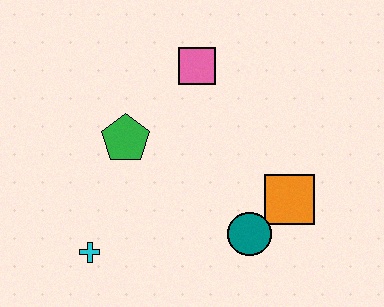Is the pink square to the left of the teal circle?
Yes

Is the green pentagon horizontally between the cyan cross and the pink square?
Yes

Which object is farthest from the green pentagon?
The orange square is farthest from the green pentagon.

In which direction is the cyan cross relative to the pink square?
The cyan cross is below the pink square.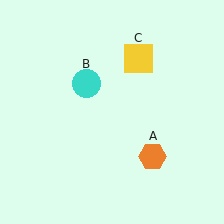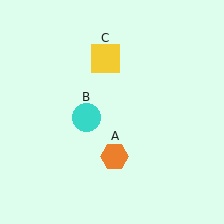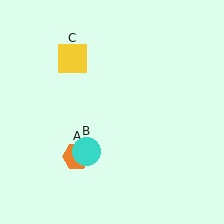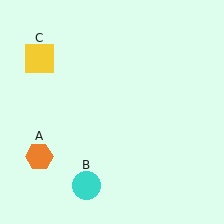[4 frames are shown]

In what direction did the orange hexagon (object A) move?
The orange hexagon (object A) moved left.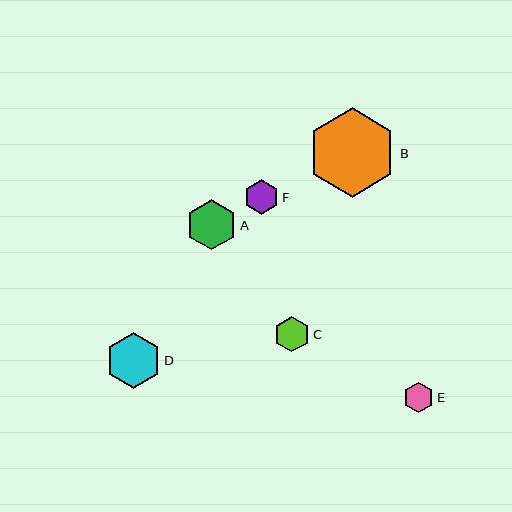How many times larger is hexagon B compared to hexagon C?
Hexagon B is approximately 2.5 times the size of hexagon C.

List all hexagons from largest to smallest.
From largest to smallest: B, D, A, C, F, E.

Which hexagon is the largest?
Hexagon B is the largest with a size of approximately 90 pixels.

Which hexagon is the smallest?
Hexagon E is the smallest with a size of approximately 31 pixels.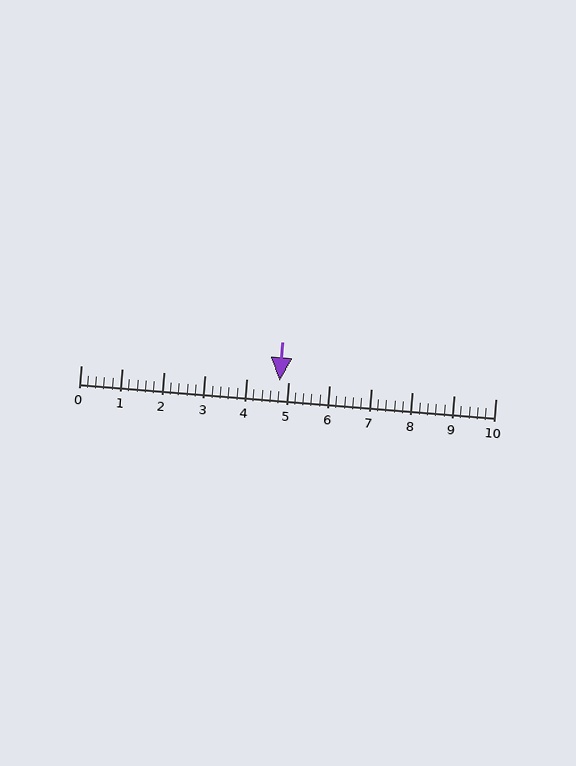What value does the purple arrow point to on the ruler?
The purple arrow points to approximately 4.8.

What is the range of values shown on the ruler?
The ruler shows values from 0 to 10.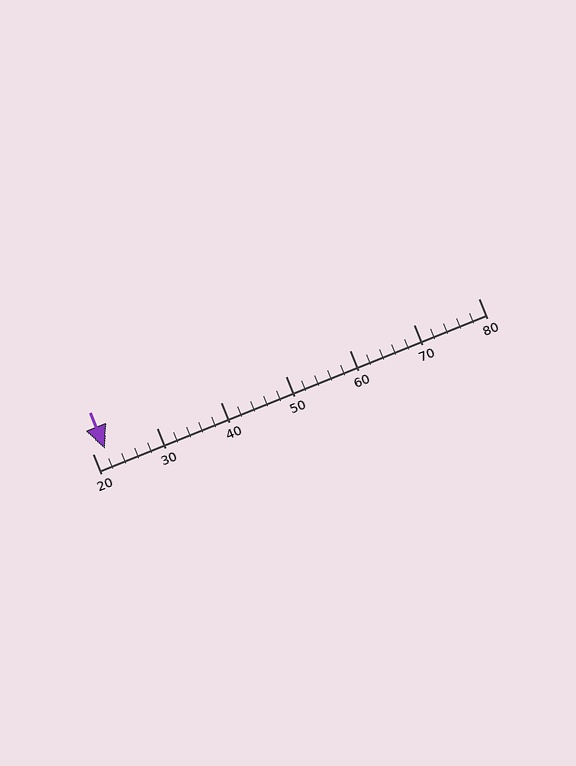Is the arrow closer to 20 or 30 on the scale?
The arrow is closer to 20.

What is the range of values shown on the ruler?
The ruler shows values from 20 to 80.